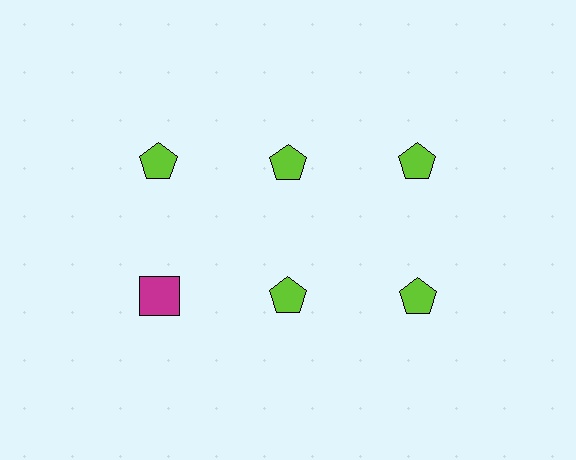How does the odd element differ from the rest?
It differs in both color (magenta instead of lime) and shape (square instead of pentagon).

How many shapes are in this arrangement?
There are 6 shapes arranged in a grid pattern.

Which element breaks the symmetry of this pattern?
The magenta square in the second row, leftmost column breaks the symmetry. All other shapes are lime pentagons.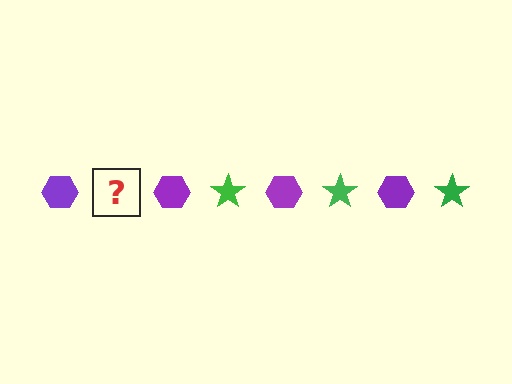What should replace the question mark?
The question mark should be replaced with a green star.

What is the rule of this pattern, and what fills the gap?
The rule is that the pattern alternates between purple hexagon and green star. The gap should be filled with a green star.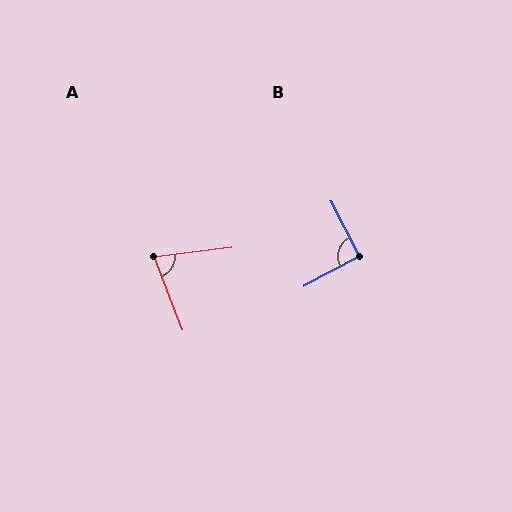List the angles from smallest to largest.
A (76°), B (91°).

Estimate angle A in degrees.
Approximately 76 degrees.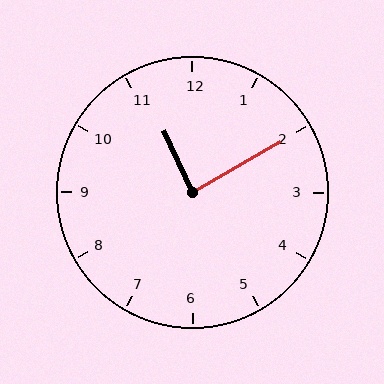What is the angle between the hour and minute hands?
Approximately 85 degrees.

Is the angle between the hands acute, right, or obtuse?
It is right.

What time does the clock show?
11:10.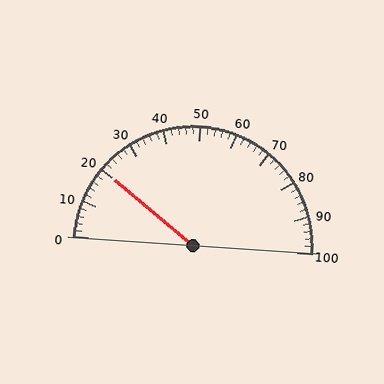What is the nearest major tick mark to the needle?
The nearest major tick mark is 20.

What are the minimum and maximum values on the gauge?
The gauge ranges from 0 to 100.